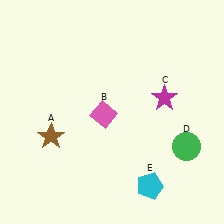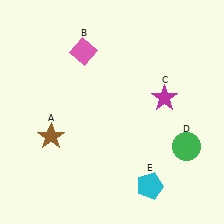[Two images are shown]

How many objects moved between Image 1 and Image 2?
1 object moved between the two images.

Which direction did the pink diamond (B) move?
The pink diamond (B) moved up.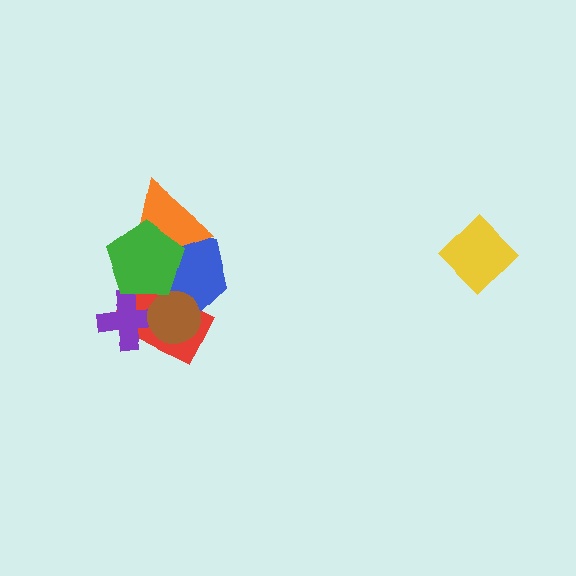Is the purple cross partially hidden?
Yes, it is partially covered by another shape.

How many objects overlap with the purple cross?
4 objects overlap with the purple cross.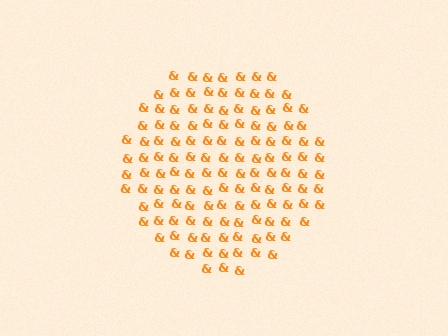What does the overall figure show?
The overall figure shows a circle.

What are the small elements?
The small elements are ampersands.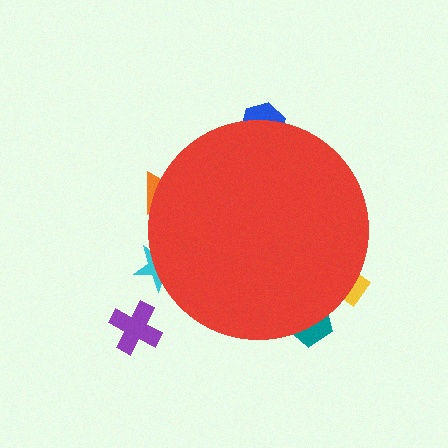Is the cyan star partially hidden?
Yes, the cyan star is partially hidden behind the red circle.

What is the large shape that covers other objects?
A red circle.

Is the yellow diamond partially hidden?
Yes, the yellow diamond is partially hidden behind the red circle.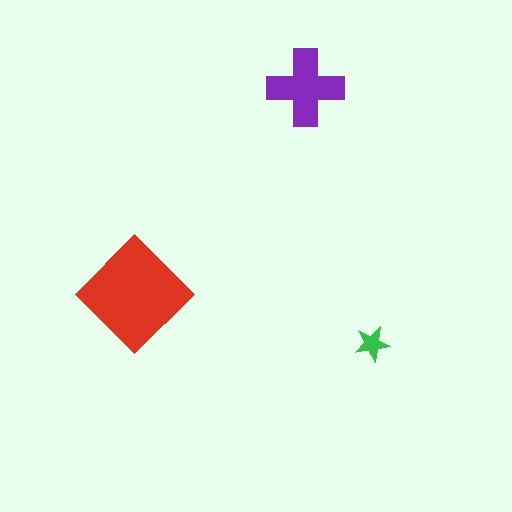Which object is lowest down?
The green star is bottommost.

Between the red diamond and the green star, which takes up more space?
The red diamond.